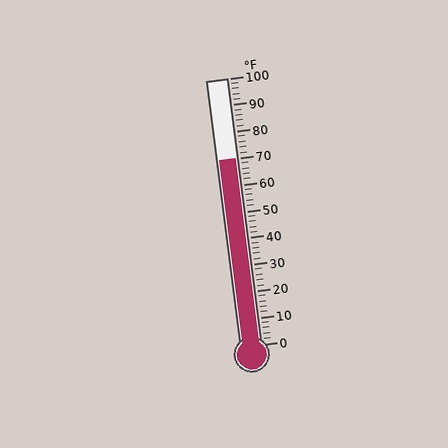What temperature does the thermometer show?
The thermometer shows approximately 70°F.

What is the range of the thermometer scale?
The thermometer scale ranges from 0°F to 100°F.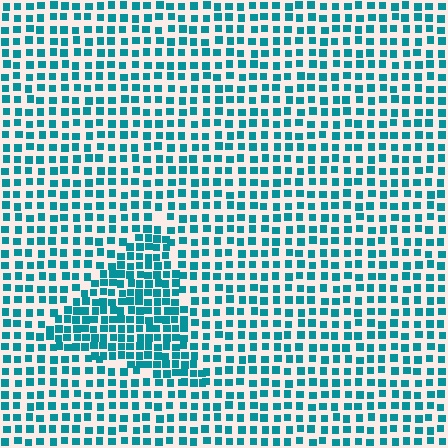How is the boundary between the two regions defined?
The boundary is defined by a change in element density (approximately 1.7x ratio). All elements are the same color, size, and shape.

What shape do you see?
I see a triangle.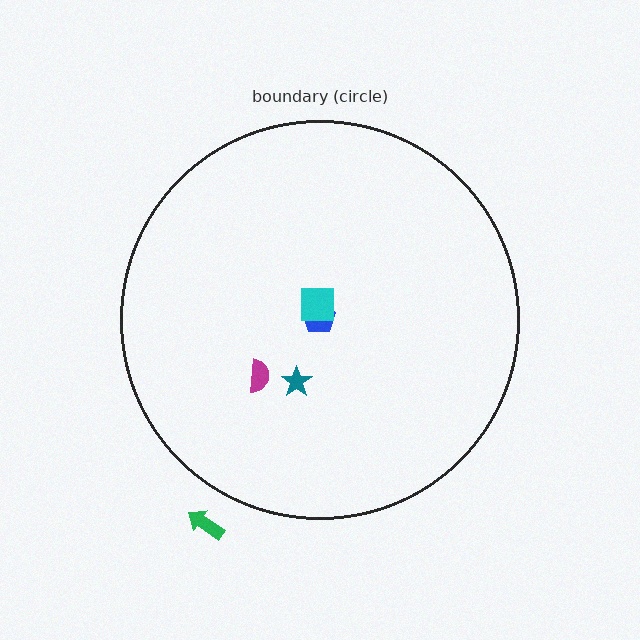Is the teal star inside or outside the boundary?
Inside.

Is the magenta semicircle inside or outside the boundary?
Inside.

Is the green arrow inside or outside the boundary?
Outside.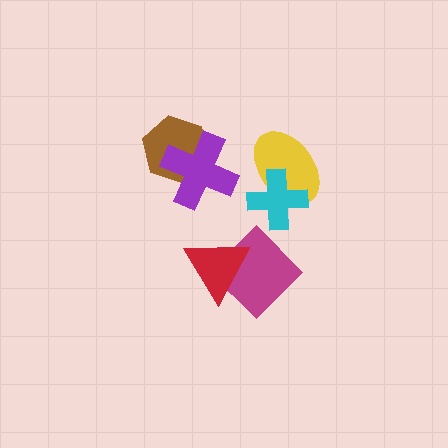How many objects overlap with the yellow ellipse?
1 object overlaps with the yellow ellipse.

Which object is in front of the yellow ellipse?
The cyan cross is in front of the yellow ellipse.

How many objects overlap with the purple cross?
1 object overlaps with the purple cross.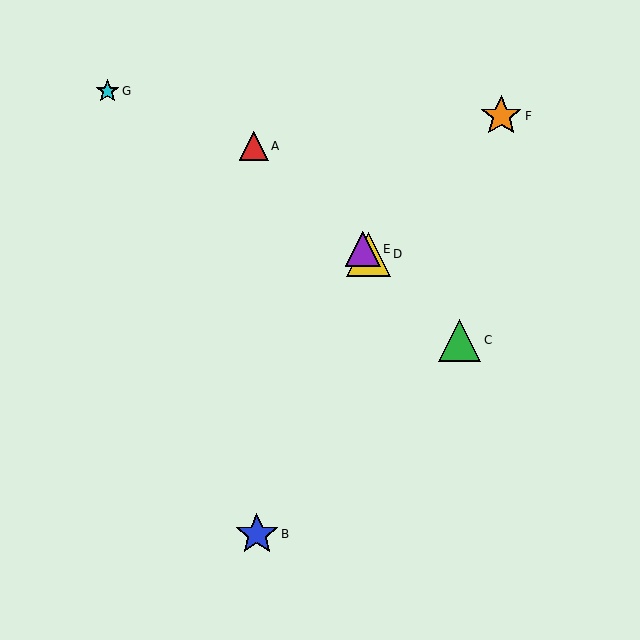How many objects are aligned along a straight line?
4 objects (A, C, D, E) are aligned along a straight line.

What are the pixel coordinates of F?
Object F is at (501, 116).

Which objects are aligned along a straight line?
Objects A, C, D, E are aligned along a straight line.